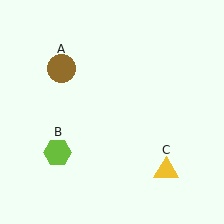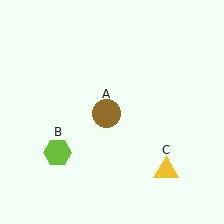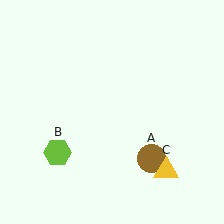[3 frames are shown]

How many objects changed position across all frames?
1 object changed position: brown circle (object A).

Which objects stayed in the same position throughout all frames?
Lime hexagon (object B) and yellow triangle (object C) remained stationary.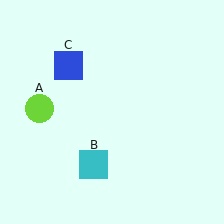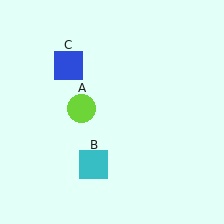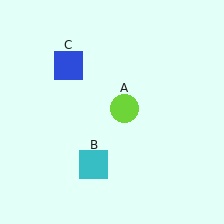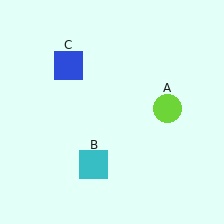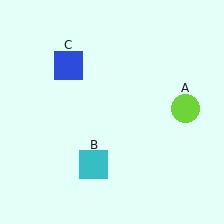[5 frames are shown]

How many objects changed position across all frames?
1 object changed position: lime circle (object A).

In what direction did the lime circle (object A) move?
The lime circle (object A) moved right.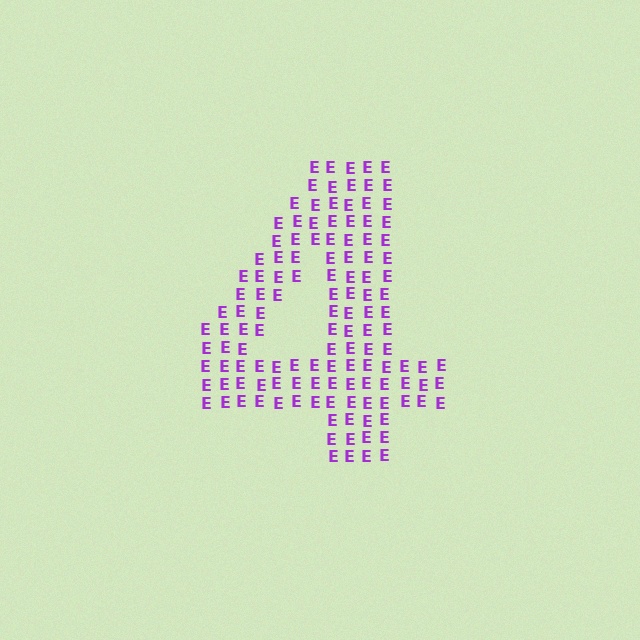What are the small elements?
The small elements are letter E's.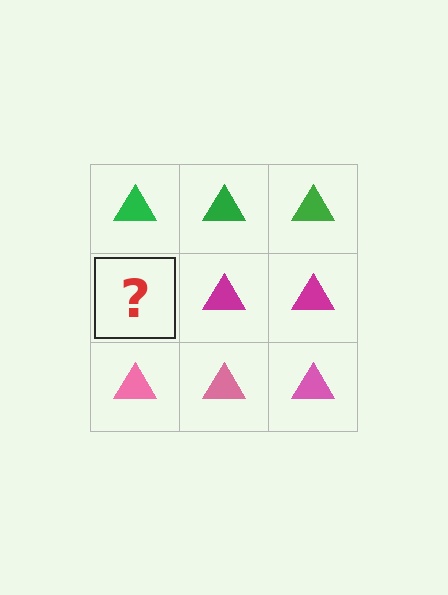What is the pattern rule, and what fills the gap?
The rule is that each row has a consistent color. The gap should be filled with a magenta triangle.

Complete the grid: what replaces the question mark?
The question mark should be replaced with a magenta triangle.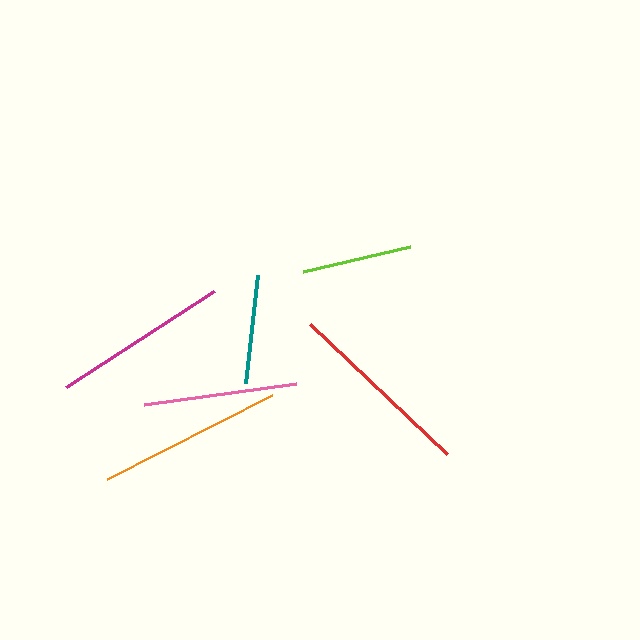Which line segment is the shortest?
The teal line is the shortest at approximately 108 pixels.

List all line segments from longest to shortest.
From longest to shortest: red, orange, magenta, pink, lime, teal.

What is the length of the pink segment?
The pink segment is approximately 154 pixels long.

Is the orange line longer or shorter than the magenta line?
The orange line is longer than the magenta line.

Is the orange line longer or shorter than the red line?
The red line is longer than the orange line.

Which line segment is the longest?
The red line is the longest at approximately 189 pixels.